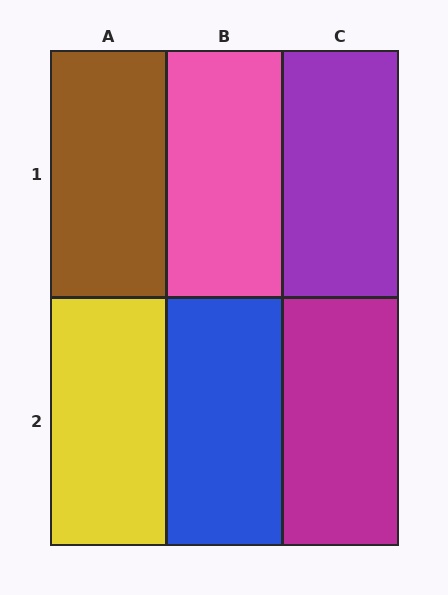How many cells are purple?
1 cell is purple.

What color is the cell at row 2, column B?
Blue.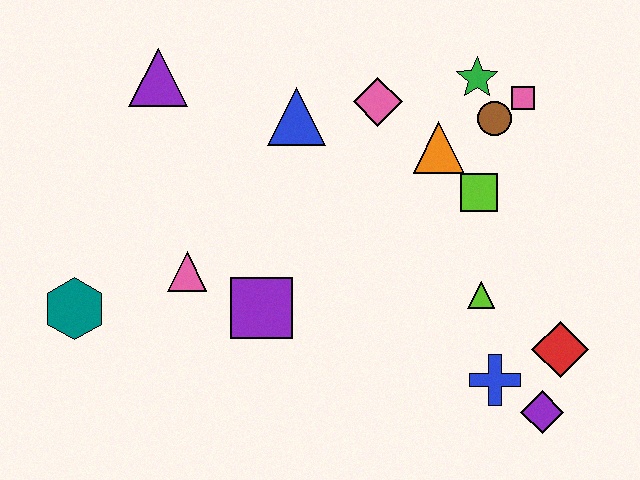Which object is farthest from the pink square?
The teal hexagon is farthest from the pink square.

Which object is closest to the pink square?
The brown circle is closest to the pink square.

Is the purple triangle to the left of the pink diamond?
Yes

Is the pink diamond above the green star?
No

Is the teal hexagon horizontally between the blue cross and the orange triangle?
No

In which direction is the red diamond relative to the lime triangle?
The red diamond is to the right of the lime triangle.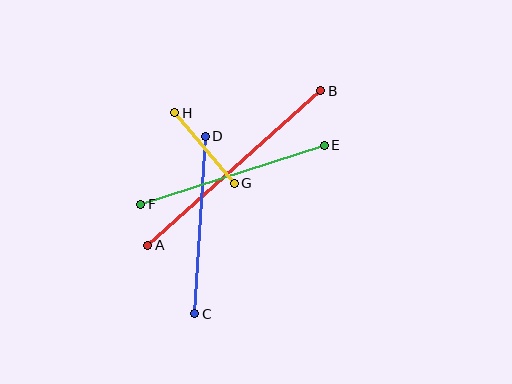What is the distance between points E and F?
The distance is approximately 193 pixels.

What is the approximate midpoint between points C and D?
The midpoint is at approximately (200, 225) pixels.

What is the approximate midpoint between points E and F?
The midpoint is at approximately (232, 175) pixels.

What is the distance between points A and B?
The distance is approximately 232 pixels.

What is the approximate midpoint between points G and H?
The midpoint is at approximately (204, 148) pixels.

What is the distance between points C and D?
The distance is approximately 178 pixels.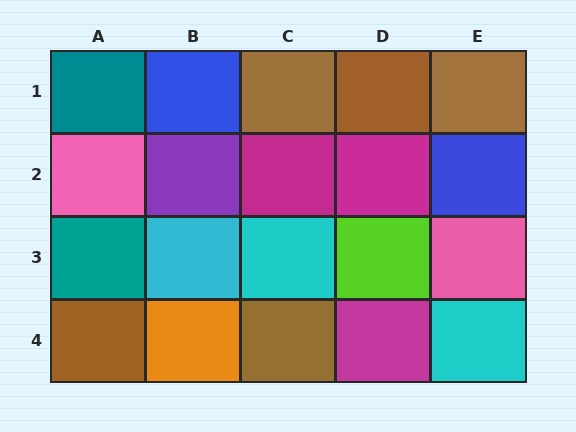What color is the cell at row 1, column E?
Brown.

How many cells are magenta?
3 cells are magenta.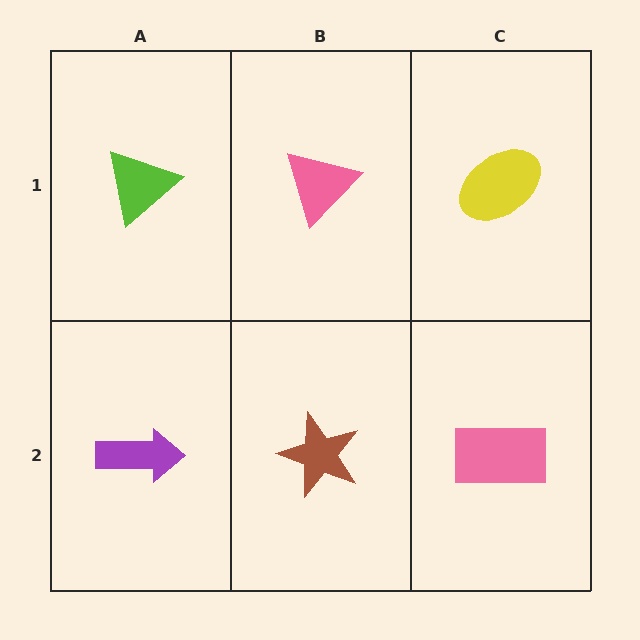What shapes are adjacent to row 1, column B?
A brown star (row 2, column B), a lime triangle (row 1, column A), a yellow ellipse (row 1, column C).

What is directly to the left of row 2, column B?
A purple arrow.